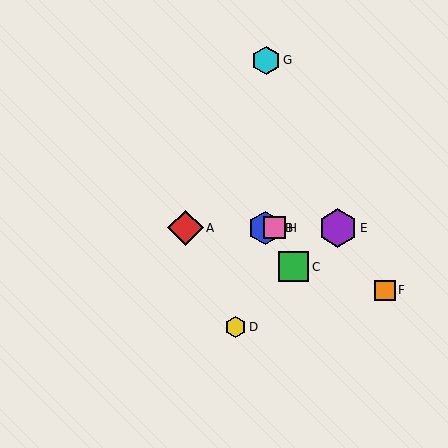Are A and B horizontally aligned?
Yes, both are at y≈228.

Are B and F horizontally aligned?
No, B is at y≈228 and F is at y≈290.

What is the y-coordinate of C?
Object C is at y≈267.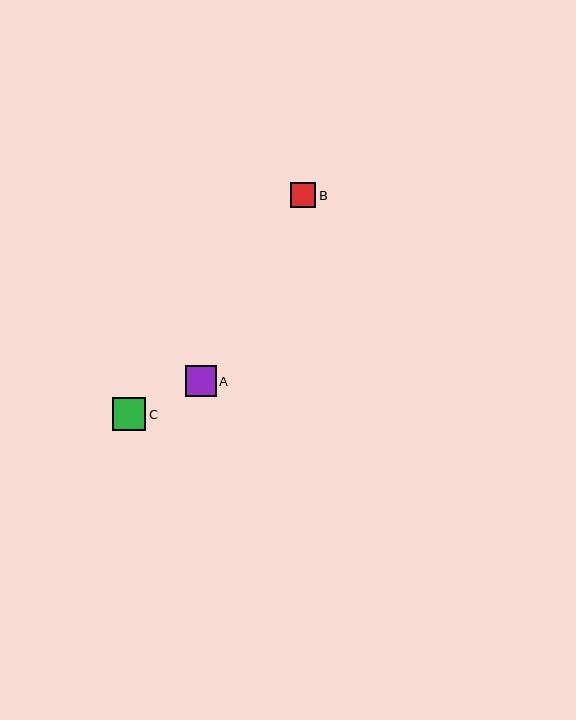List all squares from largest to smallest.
From largest to smallest: C, A, B.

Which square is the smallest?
Square B is the smallest with a size of approximately 25 pixels.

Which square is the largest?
Square C is the largest with a size of approximately 33 pixels.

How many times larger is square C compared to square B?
Square C is approximately 1.3 times the size of square B.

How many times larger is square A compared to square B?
Square A is approximately 1.3 times the size of square B.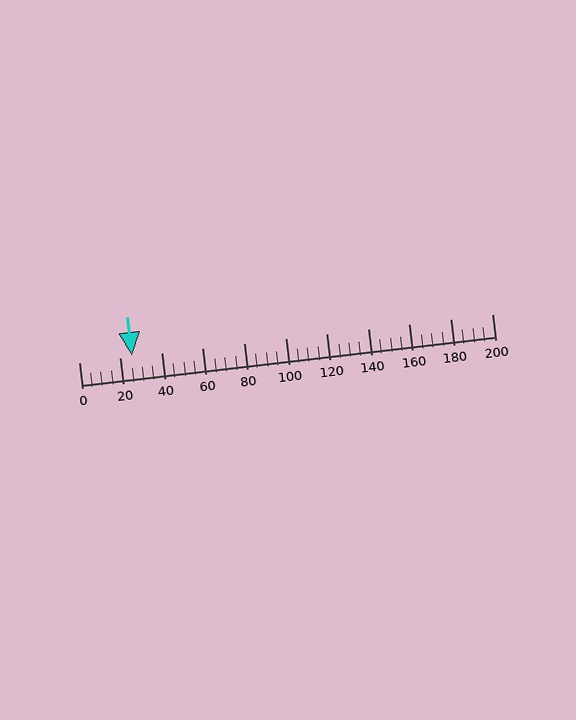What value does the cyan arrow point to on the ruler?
The cyan arrow points to approximately 26.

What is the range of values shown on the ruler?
The ruler shows values from 0 to 200.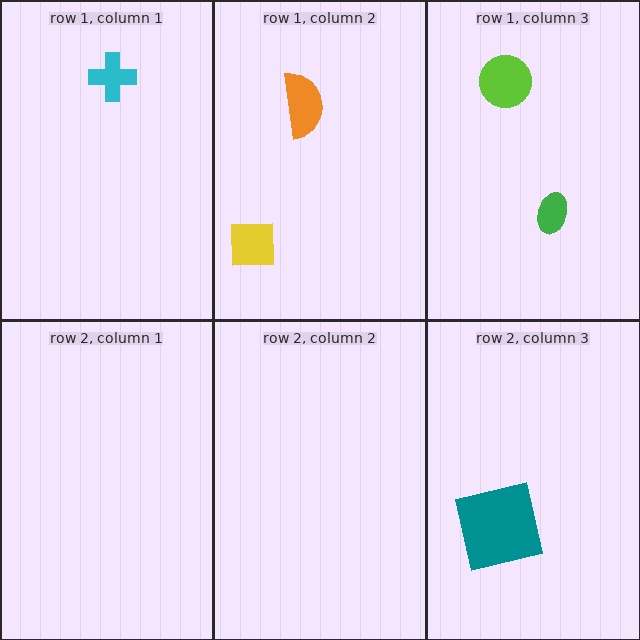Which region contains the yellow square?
The row 1, column 2 region.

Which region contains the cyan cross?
The row 1, column 1 region.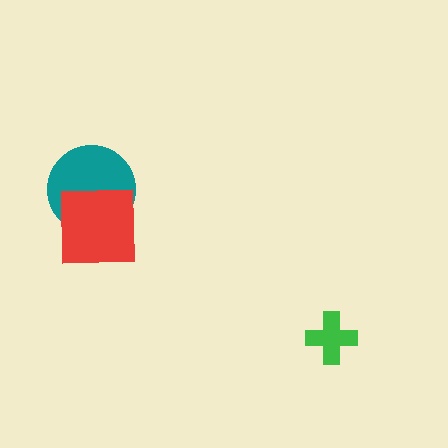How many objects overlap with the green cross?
0 objects overlap with the green cross.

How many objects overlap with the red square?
1 object overlaps with the red square.